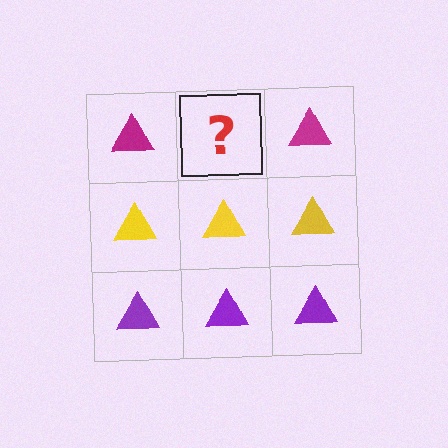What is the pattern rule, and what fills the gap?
The rule is that each row has a consistent color. The gap should be filled with a magenta triangle.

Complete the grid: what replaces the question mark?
The question mark should be replaced with a magenta triangle.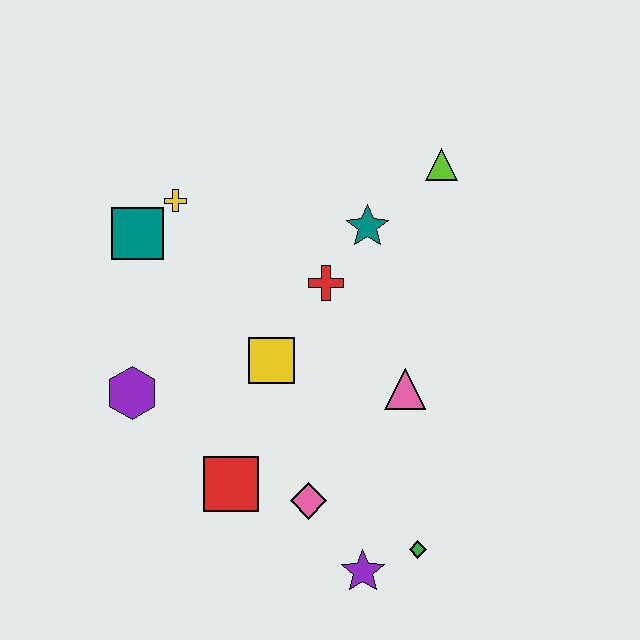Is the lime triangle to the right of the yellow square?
Yes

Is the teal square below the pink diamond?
No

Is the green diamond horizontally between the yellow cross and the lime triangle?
Yes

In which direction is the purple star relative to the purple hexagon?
The purple star is to the right of the purple hexagon.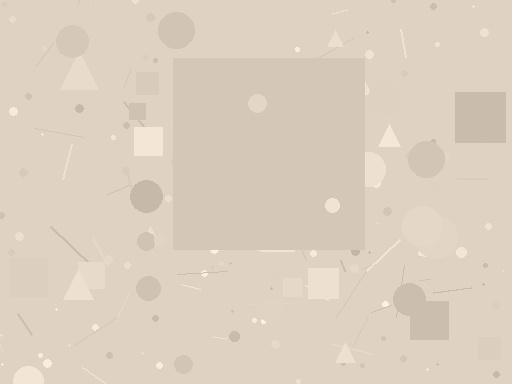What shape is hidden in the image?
A square is hidden in the image.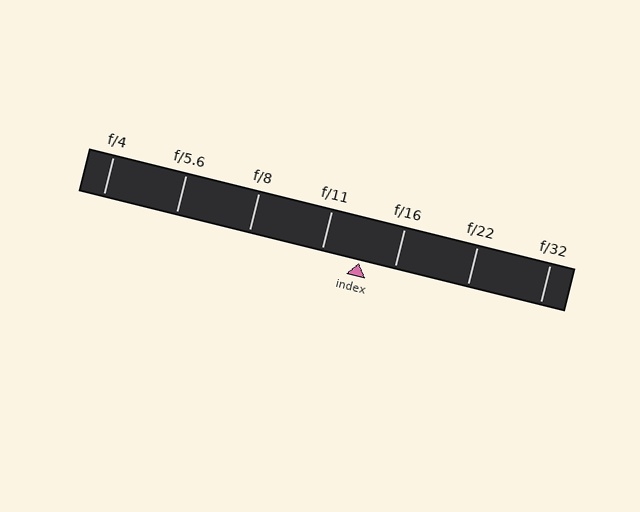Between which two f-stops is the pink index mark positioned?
The index mark is between f/11 and f/16.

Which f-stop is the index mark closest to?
The index mark is closest to f/16.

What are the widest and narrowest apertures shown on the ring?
The widest aperture shown is f/4 and the narrowest is f/32.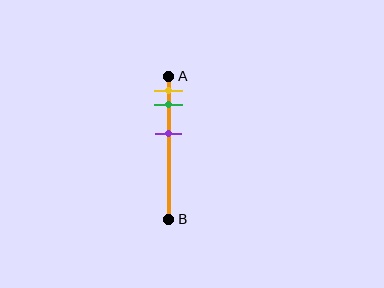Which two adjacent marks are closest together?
The yellow and green marks are the closest adjacent pair.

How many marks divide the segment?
There are 3 marks dividing the segment.